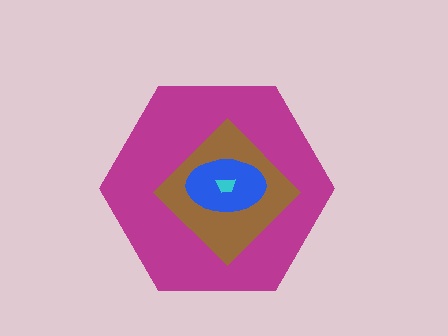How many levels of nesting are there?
4.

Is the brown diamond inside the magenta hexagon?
Yes.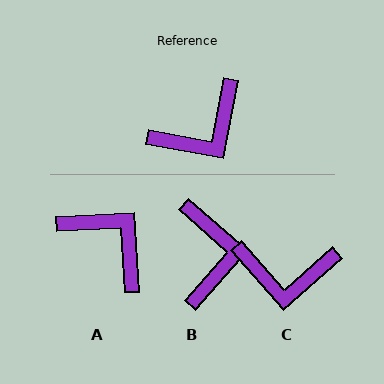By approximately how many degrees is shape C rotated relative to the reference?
Approximately 38 degrees clockwise.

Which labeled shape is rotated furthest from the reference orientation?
A, about 104 degrees away.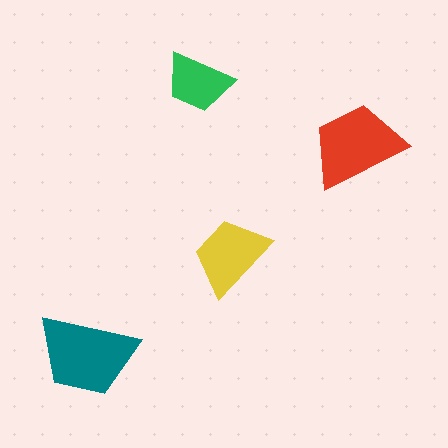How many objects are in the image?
There are 4 objects in the image.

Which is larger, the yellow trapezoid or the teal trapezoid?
The teal one.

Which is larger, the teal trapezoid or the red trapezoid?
The teal one.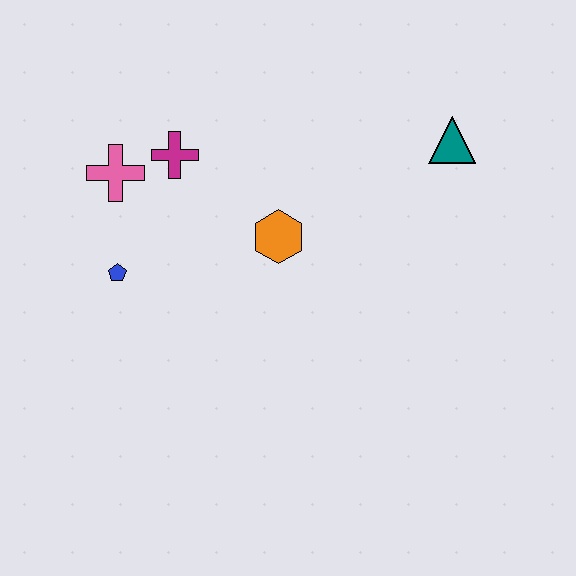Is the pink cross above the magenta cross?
No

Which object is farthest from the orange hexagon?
The teal triangle is farthest from the orange hexagon.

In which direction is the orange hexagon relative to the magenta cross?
The orange hexagon is to the right of the magenta cross.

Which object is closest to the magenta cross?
The pink cross is closest to the magenta cross.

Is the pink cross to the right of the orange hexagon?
No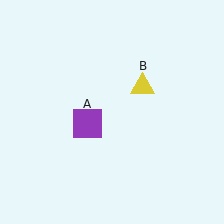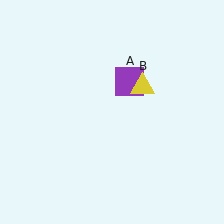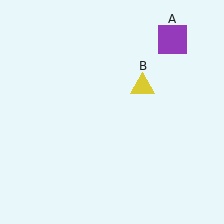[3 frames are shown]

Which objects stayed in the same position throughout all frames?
Yellow triangle (object B) remained stationary.